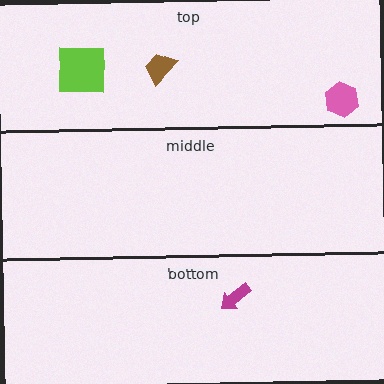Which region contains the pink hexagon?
The top region.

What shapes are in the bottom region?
The magenta arrow.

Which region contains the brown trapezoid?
The top region.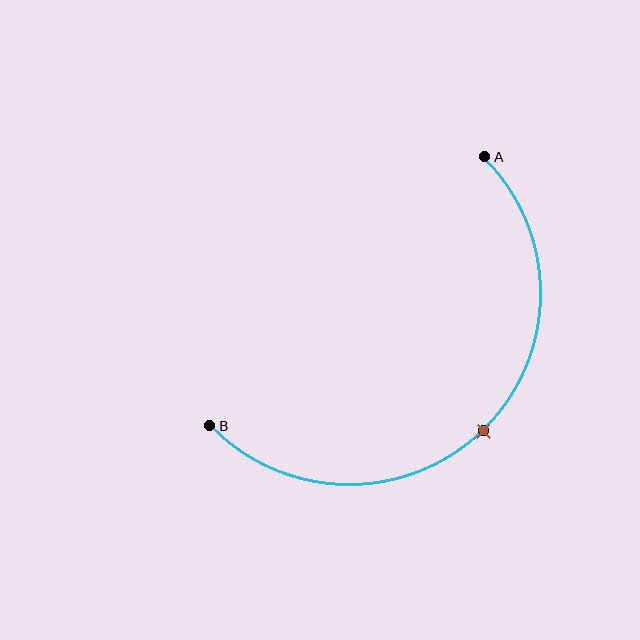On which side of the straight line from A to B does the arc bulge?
The arc bulges below and to the right of the straight line connecting A and B.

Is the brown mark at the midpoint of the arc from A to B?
Yes. The brown mark lies on the arc at equal arc-length from both A and B — it is the arc midpoint.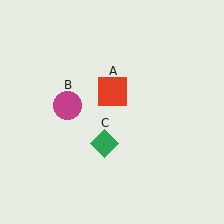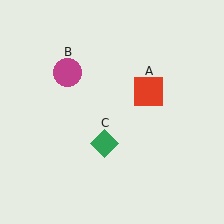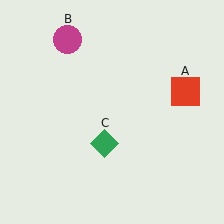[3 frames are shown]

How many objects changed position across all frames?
2 objects changed position: red square (object A), magenta circle (object B).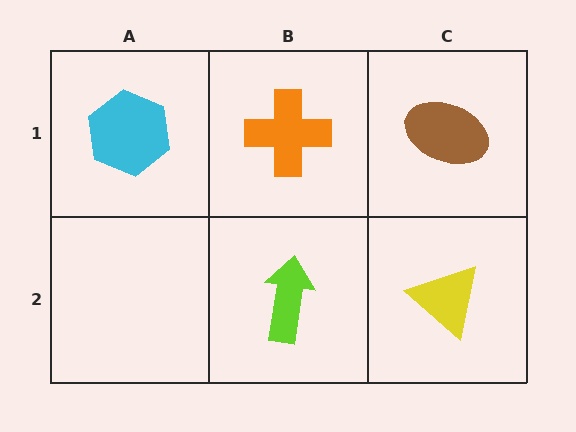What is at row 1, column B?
An orange cross.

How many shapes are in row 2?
2 shapes.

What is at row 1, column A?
A cyan hexagon.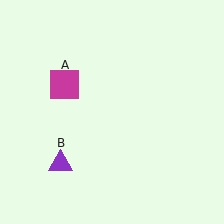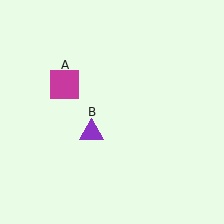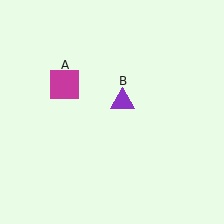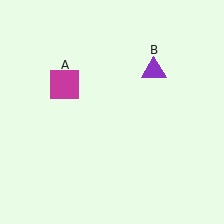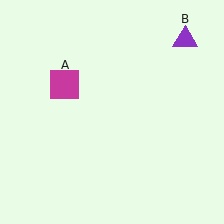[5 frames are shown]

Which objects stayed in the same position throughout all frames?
Magenta square (object A) remained stationary.